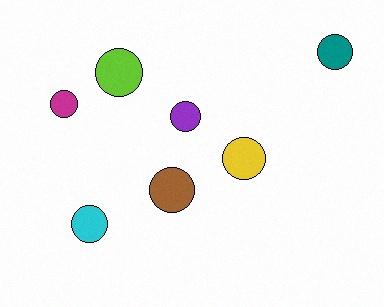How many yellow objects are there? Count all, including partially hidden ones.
There is 1 yellow object.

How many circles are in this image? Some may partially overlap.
There are 7 circles.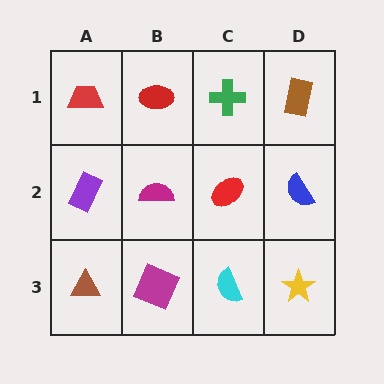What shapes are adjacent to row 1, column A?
A purple rectangle (row 2, column A), a red ellipse (row 1, column B).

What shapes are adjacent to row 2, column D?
A brown rectangle (row 1, column D), a yellow star (row 3, column D), a red ellipse (row 2, column C).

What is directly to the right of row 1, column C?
A brown rectangle.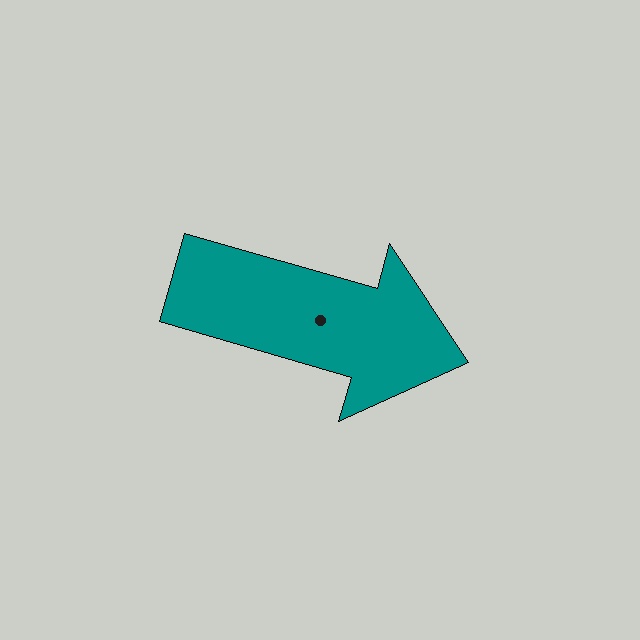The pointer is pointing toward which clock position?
Roughly 4 o'clock.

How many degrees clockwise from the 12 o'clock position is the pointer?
Approximately 106 degrees.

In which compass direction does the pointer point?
East.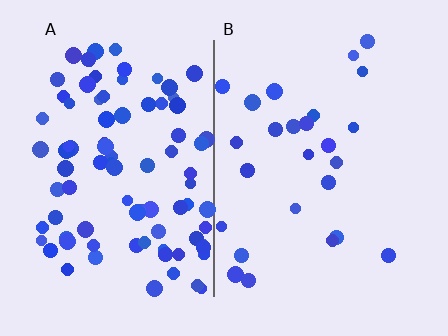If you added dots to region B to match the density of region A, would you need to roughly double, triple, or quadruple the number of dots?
Approximately triple.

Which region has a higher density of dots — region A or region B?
A (the left).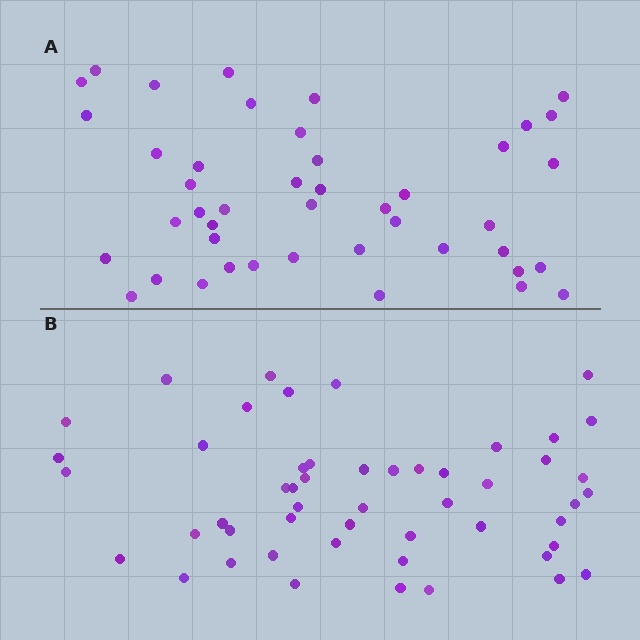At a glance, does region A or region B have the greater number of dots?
Region B (the bottom region) has more dots.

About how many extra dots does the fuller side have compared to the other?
Region B has roughly 8 or so more dots than region A.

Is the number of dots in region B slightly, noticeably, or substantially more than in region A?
Region B has only slightly more — the two regions are fairly close. The ratio is roughly 1.2 to 1.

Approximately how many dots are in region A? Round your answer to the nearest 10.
About 40 dots. (The exact count is 44, which rounds to 40.)